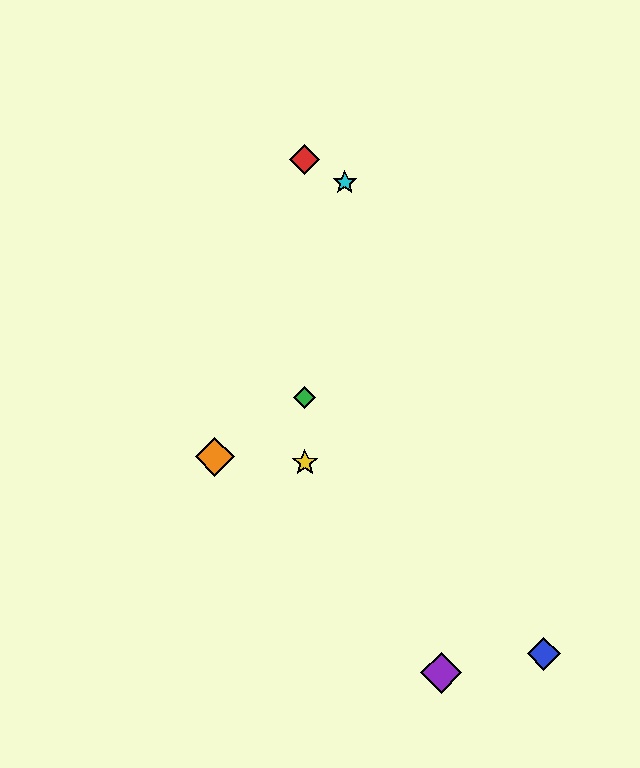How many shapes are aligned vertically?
3 shapes (the red diamond, the green diamond, the yellow star) are aligned vertically.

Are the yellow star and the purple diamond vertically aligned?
No, the yellow star is at x≈305 and the purple diamond is at x≈441.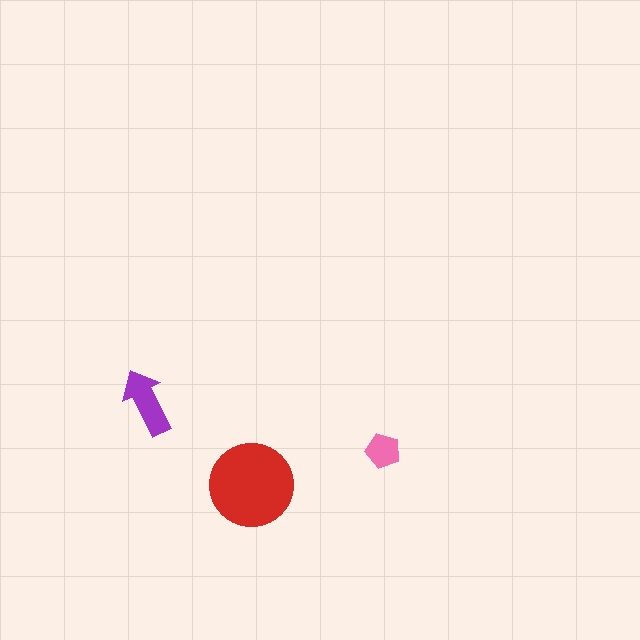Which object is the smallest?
The pink pentagon.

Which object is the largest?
The red circle.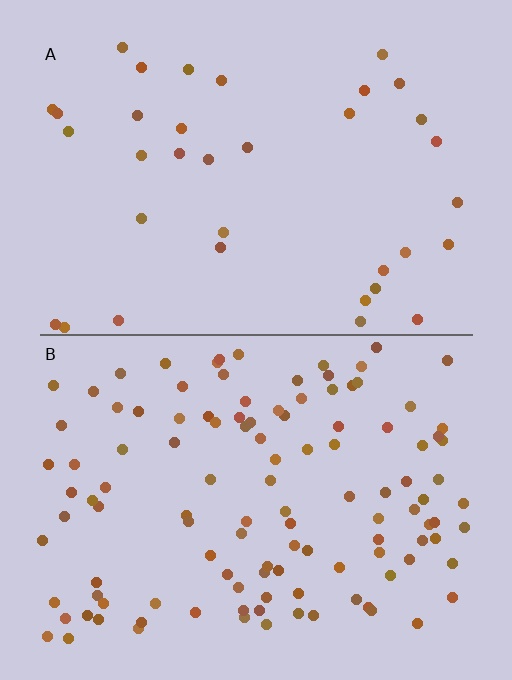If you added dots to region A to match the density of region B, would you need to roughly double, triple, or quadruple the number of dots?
Approximately triple.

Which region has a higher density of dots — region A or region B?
B (the bottom).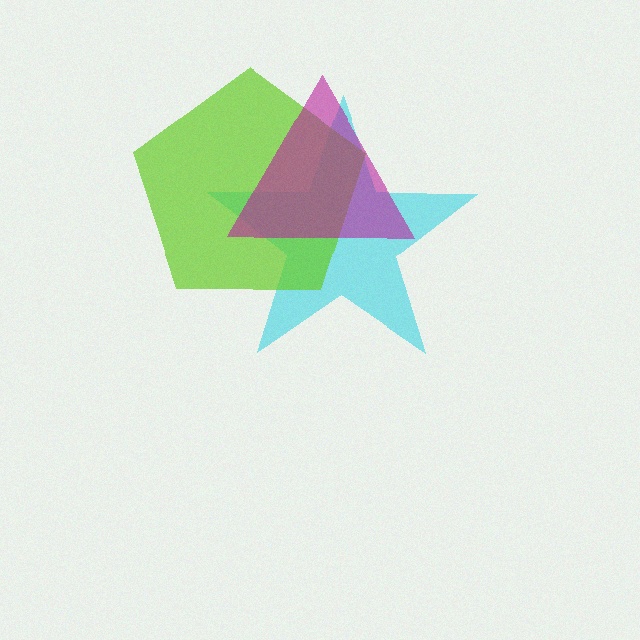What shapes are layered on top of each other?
The layered shapes are: a cyan star, a lime pentagon, a magenta triangle.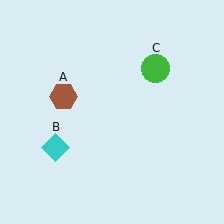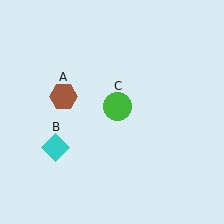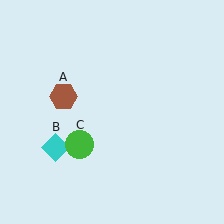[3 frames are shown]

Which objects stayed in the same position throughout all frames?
Brown hexagon (object A) and cyan diamond (object B) remained stationary.